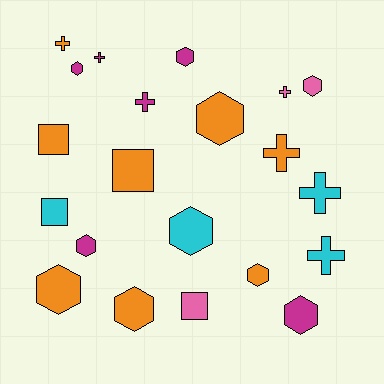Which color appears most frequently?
Orange, with 8 objects.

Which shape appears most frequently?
Hexagon, with 10 objects.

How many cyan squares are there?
There is 1 cyan square.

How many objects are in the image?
There are 21 objects.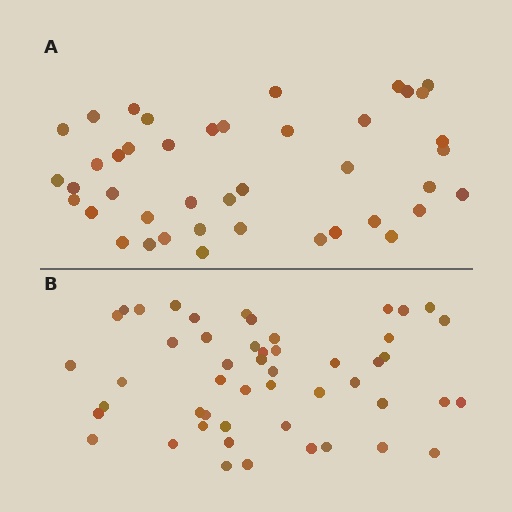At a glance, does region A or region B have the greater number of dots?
Region B (the bottom region) has more dots.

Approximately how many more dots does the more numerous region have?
Region B has roughly 8 or so more dots than region A.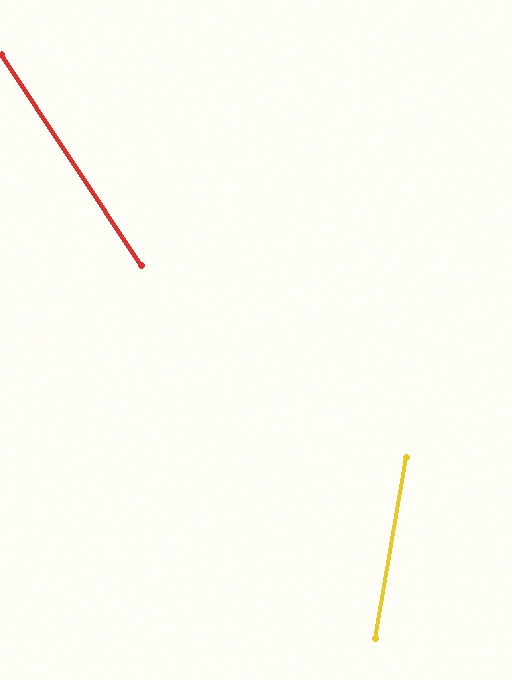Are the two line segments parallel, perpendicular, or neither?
Neither parallel nor perpendicular — they differ by about 43°.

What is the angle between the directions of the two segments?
Approximately 43 degrees.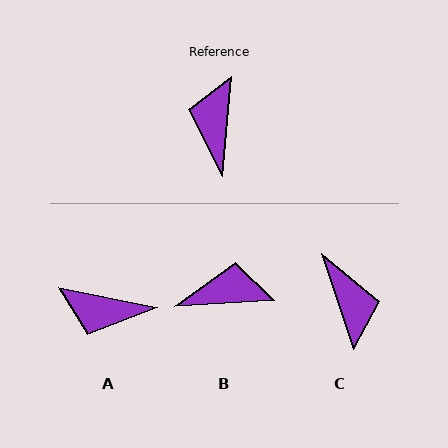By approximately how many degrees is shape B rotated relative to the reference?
Approximately 82 degrees clockwise.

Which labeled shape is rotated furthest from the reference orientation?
C, about 156 degrees away.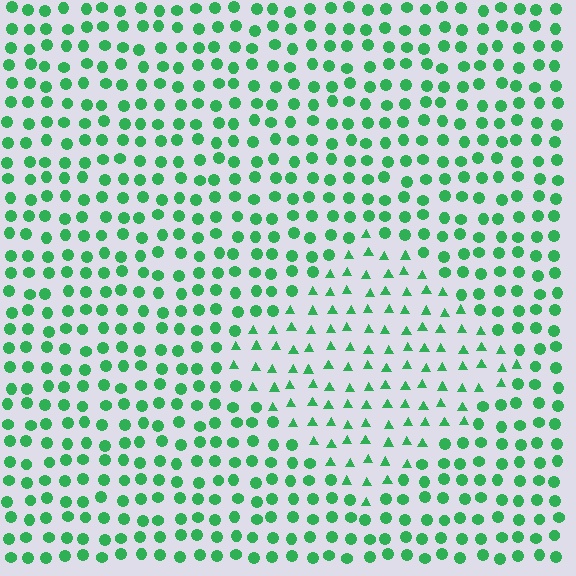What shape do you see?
I see a diamond.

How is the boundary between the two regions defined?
The boundary is defined by a change in element shape: triangles inside vs. circles outside. All elements share the same color and spacing.